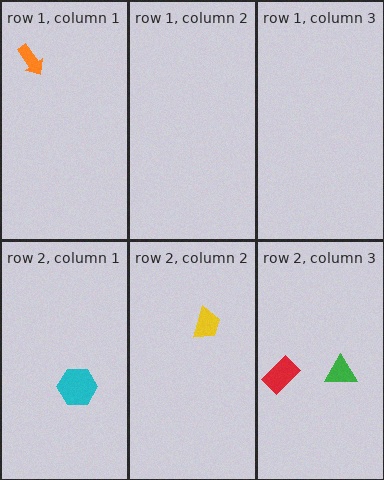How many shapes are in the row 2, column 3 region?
2.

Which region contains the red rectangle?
The row 2, column 3 region.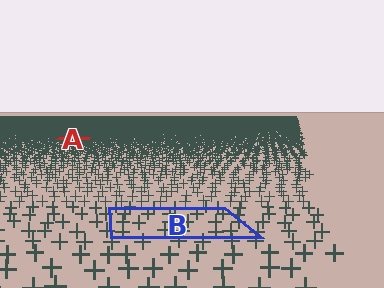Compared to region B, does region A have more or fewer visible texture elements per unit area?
Region A has more texture elements per unit area — they are packed more densely because it is farther away.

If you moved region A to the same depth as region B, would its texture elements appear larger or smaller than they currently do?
They would appear larger. At a closer depth, the same texture elements are projected at a bigger on-screen size.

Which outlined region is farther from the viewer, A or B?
Region A is farther from the viewer — the texture elements inside it appear smaller and more densely packed.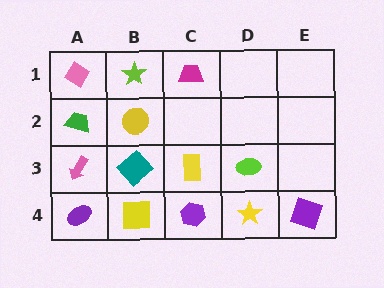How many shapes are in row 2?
2 shapes.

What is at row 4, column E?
A purple square.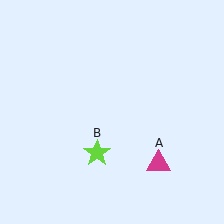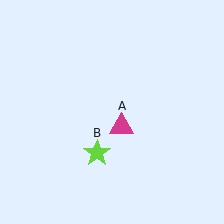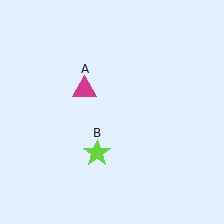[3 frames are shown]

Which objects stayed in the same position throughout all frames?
Lime star (object B) remained stationary.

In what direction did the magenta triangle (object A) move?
The magenta triangle (object A) moved up and to the left.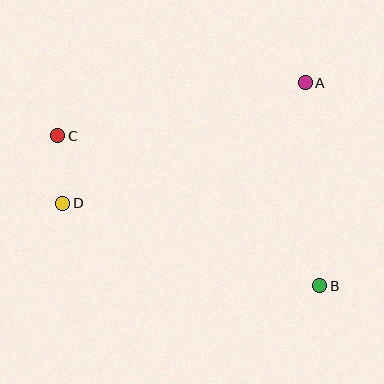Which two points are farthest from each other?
Points B and C are farthest from each other.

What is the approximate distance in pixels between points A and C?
The distance between A and C is approximately 253 pixels.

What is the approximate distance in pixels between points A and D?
The distance between A and D is approximately 270 pixels.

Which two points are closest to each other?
Points C and D are closest to each other.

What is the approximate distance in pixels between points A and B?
The distance between A and B is approximately 203 pixels.